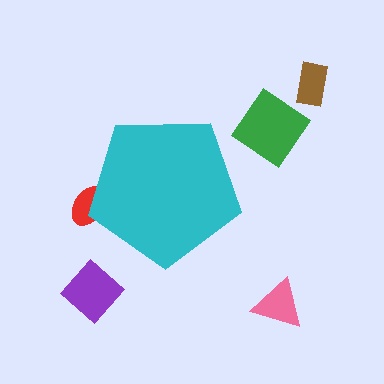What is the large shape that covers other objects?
A cyan pentagon.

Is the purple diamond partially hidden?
No, the purple diamond is fully visible.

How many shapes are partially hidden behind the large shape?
1 shape is partially hidden.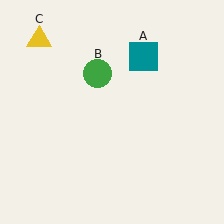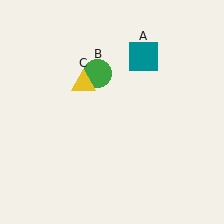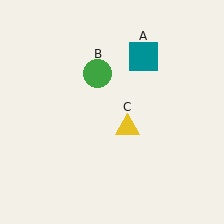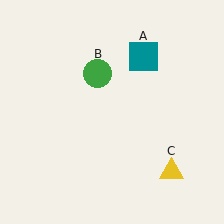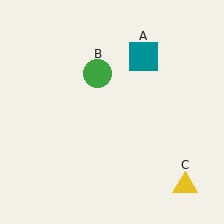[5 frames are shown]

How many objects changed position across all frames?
1 object changed position: yellow triangle (object C).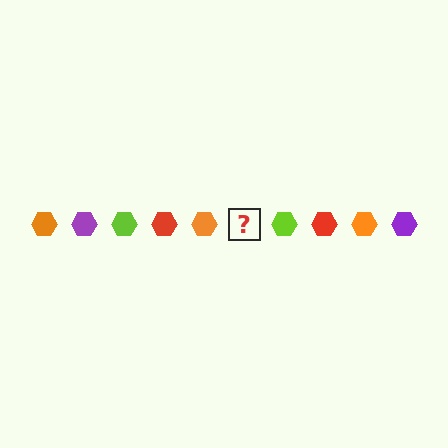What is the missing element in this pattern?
The missing element is a purple hexagon.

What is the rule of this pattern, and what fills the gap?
The rule is that the pattern cycles through orange, purple, lime, red hexagons. The gap should be filled with a purple hexagon.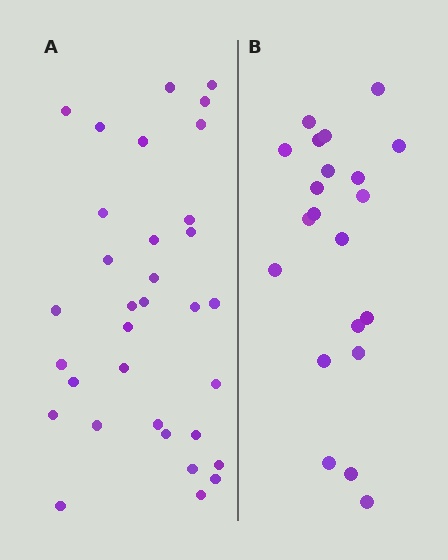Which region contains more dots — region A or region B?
Region A (the left region) has more dots.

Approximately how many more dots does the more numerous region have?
Region A has roughly 12 or so more dots than region B.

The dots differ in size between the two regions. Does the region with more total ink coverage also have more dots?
No. Region B has more total ink coverage because its dots are larger, but region A actually contains more individual dots. Total area can be misleading — the number of items is what matters here.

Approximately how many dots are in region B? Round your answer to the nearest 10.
About 20 dots. (The exact count is 21, which rounds to 20.)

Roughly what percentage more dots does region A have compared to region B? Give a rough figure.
About 55% more.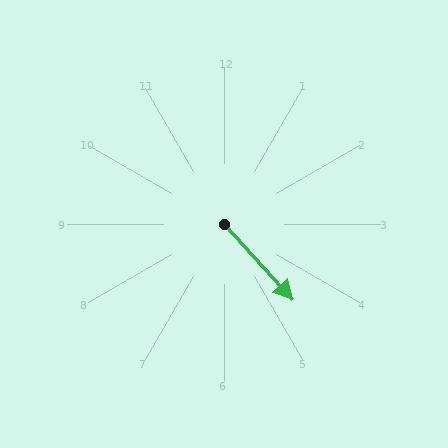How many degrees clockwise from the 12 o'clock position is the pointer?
Approximately 138 degrees.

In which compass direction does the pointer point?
Southeast.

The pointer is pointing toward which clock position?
Roughly 5 o'clock.